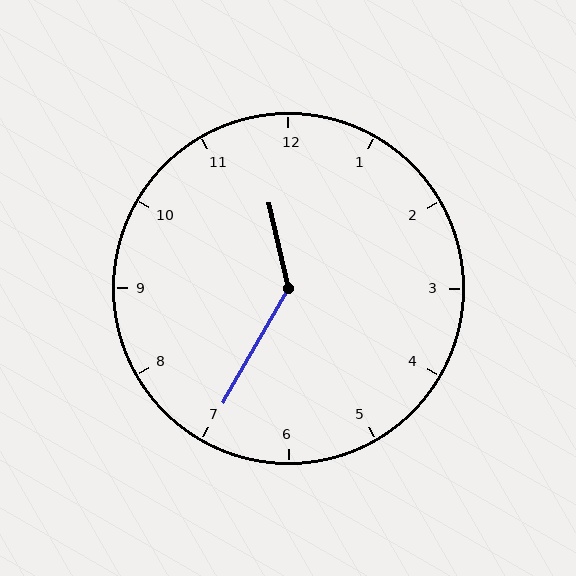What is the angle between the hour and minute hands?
Approximately 138 degrees.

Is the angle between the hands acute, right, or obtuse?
It is obtuse.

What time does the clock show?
11:35.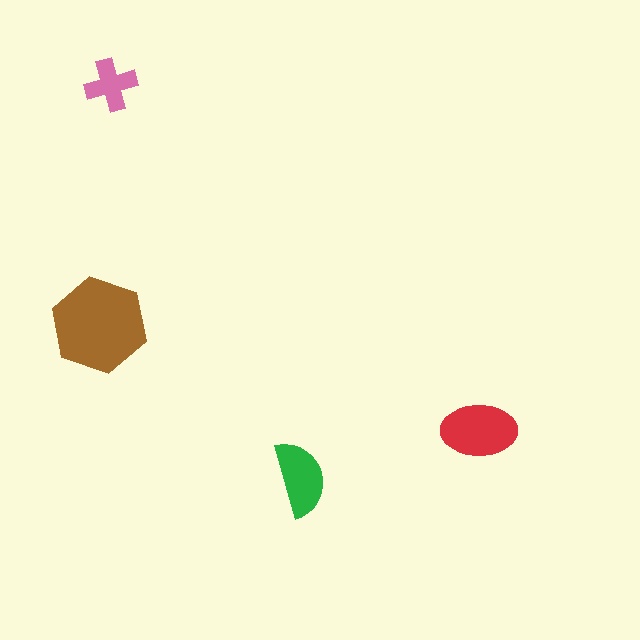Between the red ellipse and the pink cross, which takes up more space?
The red ellipse.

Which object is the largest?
The brown hexagon.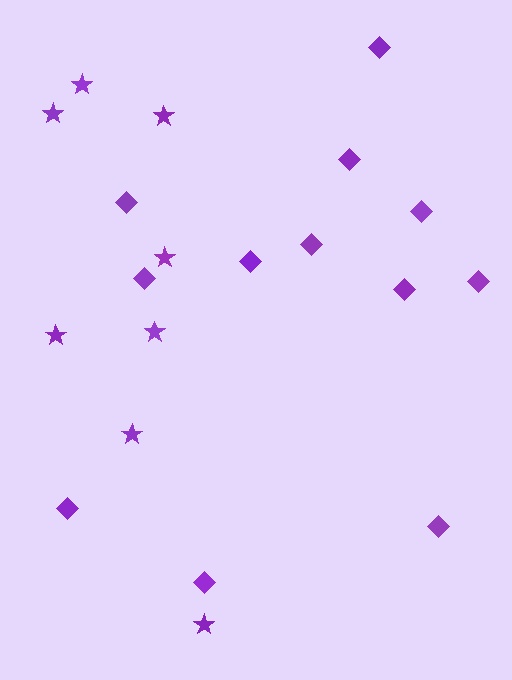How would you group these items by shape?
There are 2 groups: one group of diamonds (12) and one group of stars (8).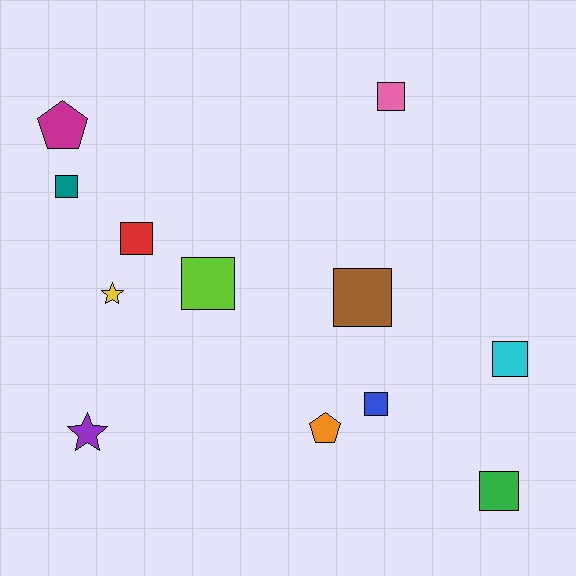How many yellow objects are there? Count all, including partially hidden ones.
There is 1 yellow object.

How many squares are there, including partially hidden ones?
There are 8 squares.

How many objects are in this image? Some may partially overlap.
There are 12 objects.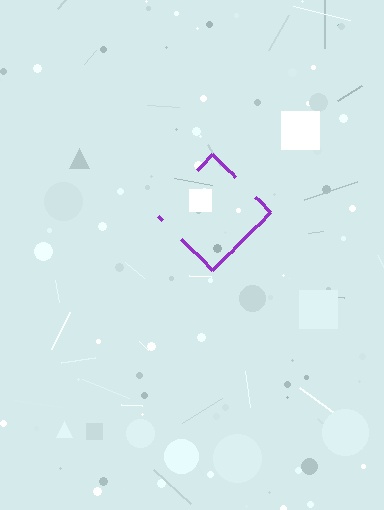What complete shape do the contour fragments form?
The contour fragments form a diamond.